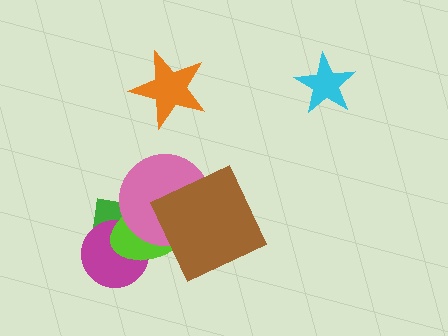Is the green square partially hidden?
Yes, it is partially covered by another shape.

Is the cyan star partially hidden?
No, no other shape covers it.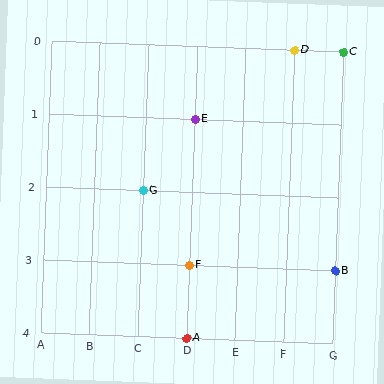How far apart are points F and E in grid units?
Points F and E are 2 rows apart.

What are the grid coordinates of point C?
Point C is at grid coordinates (G, 0).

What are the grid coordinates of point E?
Point E is at grid coordinates (D, 1).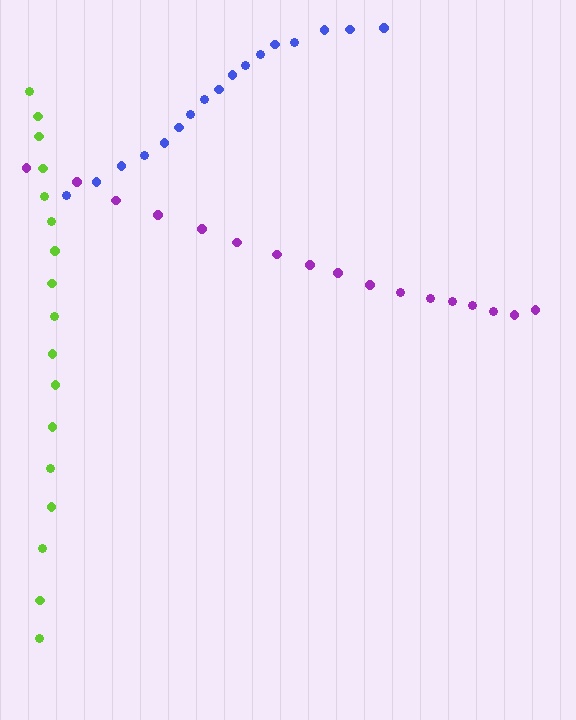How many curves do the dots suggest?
There are 3 distinct paths.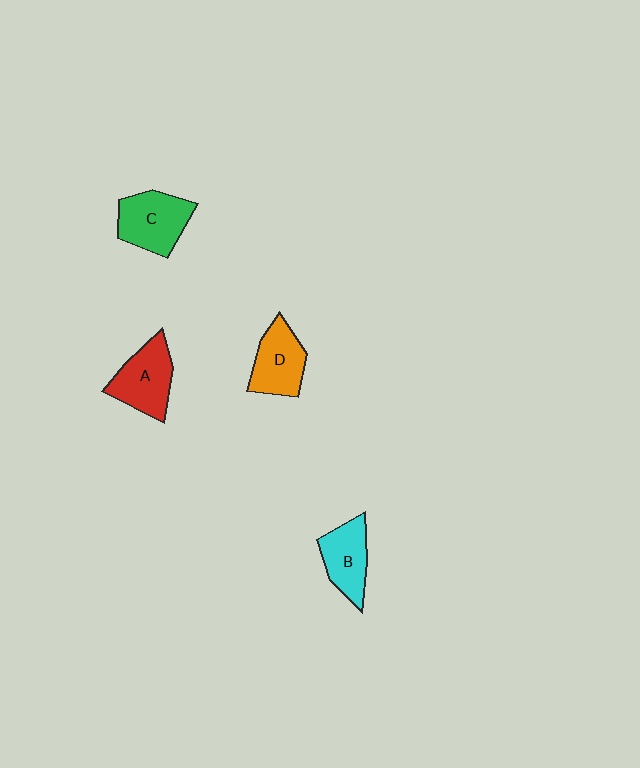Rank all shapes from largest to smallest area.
From largest to smallest: C (green), A (red), D (orange), B (cyan).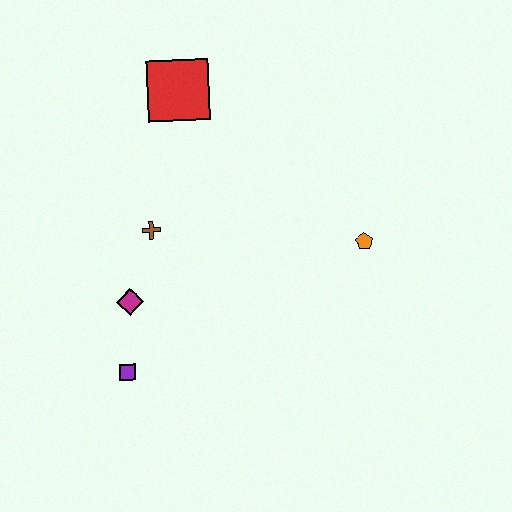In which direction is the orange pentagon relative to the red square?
The orange pentagon is to the right of the red square.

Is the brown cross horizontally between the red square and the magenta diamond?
Yes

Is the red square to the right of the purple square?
Yes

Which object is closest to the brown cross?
The magenta diamond is closest to the brown cross.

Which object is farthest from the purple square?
The red square is farthest from the purple square.